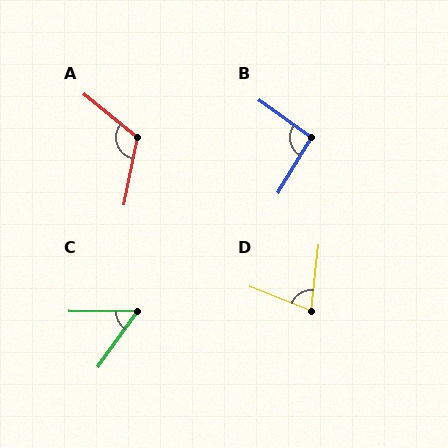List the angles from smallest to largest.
C (55°), D (75°), B (94°), A (118°).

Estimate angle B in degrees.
Approximately 94 degrees.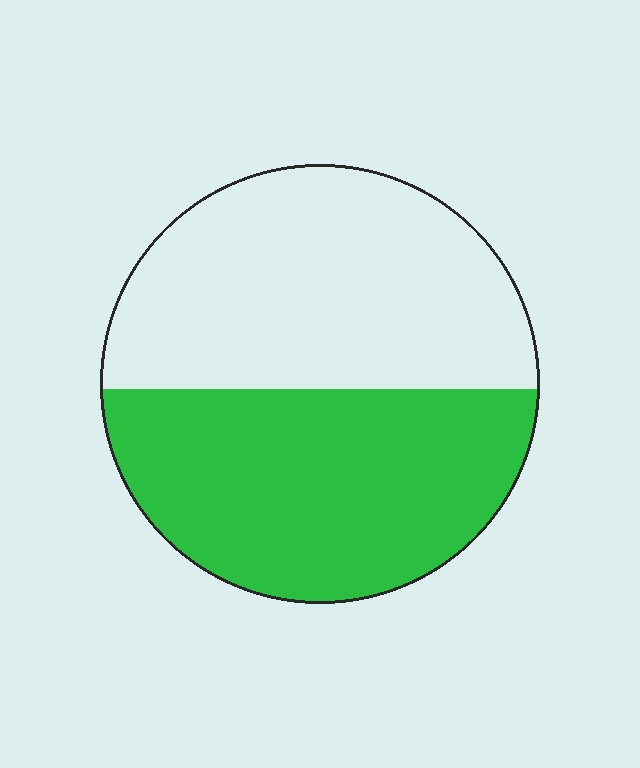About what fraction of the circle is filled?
About one half (1/2).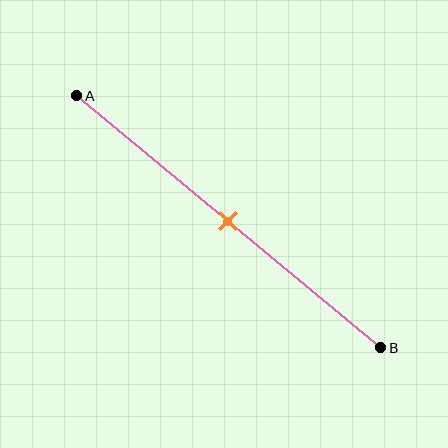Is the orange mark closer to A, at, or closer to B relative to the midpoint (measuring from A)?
The orange mark is approximately at the midpoint of segment AB.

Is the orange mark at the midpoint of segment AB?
Yes, the mark is approximately at the midpoint.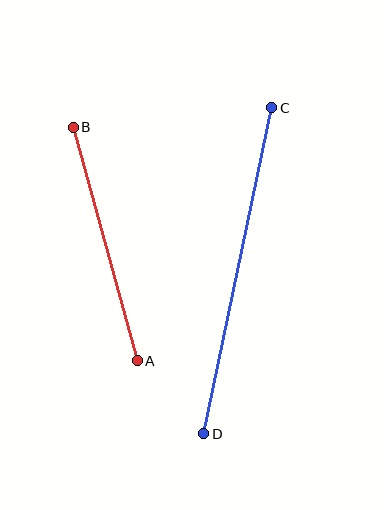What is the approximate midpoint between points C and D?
The midpoint is at approximately (238, 271) pixels.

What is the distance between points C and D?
The distance is approximately 333 pixels.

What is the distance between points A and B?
The distance is approximately 242 pixels.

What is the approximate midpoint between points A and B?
The midpoint is at approximately (105, 244) pixels.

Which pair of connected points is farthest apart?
Points C and D are farthest apart.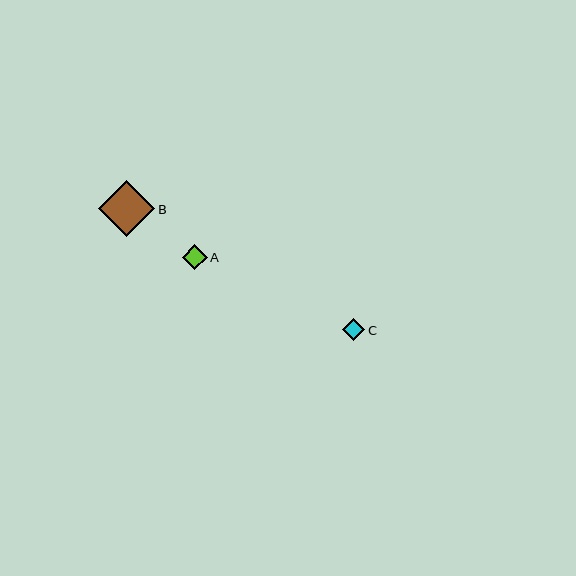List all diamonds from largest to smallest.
From largest to smallest: B, A, C.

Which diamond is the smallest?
Diamond C is the smallest with a size of approximately 22 pixels.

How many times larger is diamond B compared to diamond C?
Diamond B is approximately 2.6 times the size of diamond C.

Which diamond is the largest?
Diamond B is the largest with a size of approximately 56 pixels.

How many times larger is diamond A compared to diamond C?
Diamond A is approximately 1.1 times the size of diamond C.